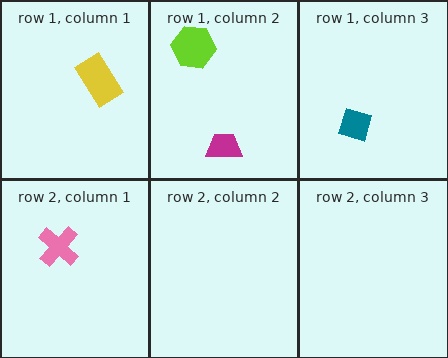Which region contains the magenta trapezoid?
The row 1, column 2 region.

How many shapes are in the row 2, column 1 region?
1.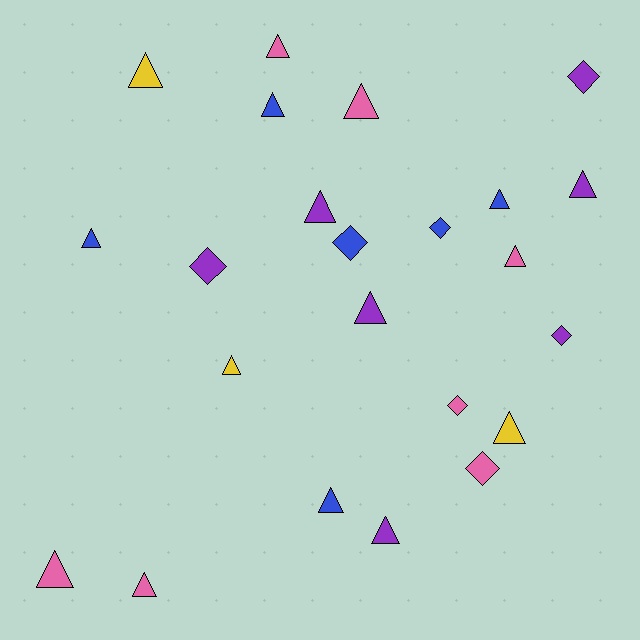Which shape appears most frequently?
Triangle, with 16 objects.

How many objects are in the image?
There are 23 objects.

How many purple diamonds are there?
There are 3 purple diamonds.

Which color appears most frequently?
Purple, with 7 objects.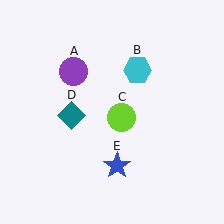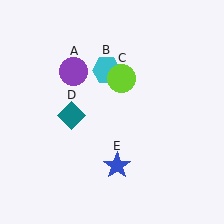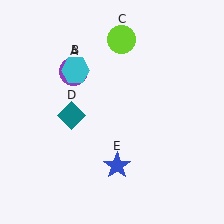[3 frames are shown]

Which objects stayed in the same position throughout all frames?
Purple circle (object A) and teal diamond (object D) and blue star (object E) remained stationary.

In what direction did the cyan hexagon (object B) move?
The cyan hexagon (object B) moved left.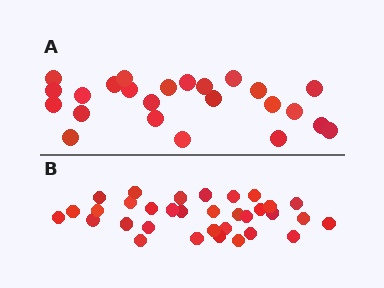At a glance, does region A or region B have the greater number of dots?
Region B (the bottom region) has more dots.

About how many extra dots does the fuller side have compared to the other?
Region B has roughly 8 or so more dots than region A.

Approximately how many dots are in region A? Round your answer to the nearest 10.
About 20 dots. (The exact count is 24, which rounds to 20.)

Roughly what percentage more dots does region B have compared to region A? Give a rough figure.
About 40% more.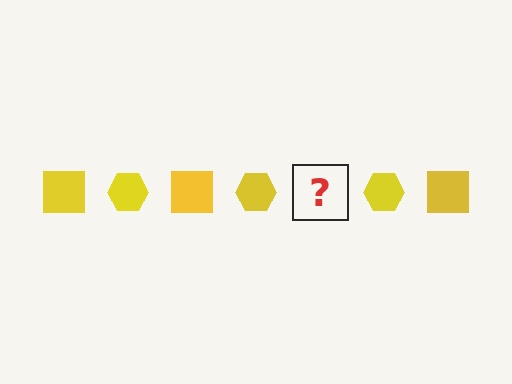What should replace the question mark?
The question mark should be replaced with a yellow square.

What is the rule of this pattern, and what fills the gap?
The rule is that the pattern cycles through square, hexagon shapes in yellow. The gap should be filled with a yellow square.